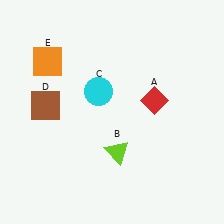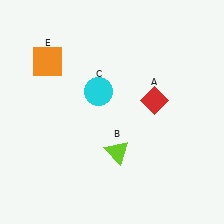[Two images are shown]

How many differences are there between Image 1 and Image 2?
There is 1 difference between the two images.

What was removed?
The brown square (D) was removed in Image 2.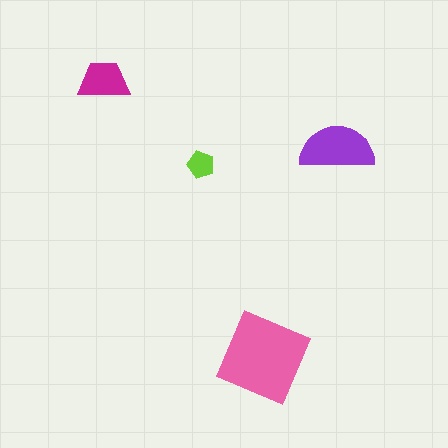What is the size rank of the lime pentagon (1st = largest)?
4th.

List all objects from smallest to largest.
The lime pentagon, the magenta trapezoid, the purple semicircle, the pink diamond.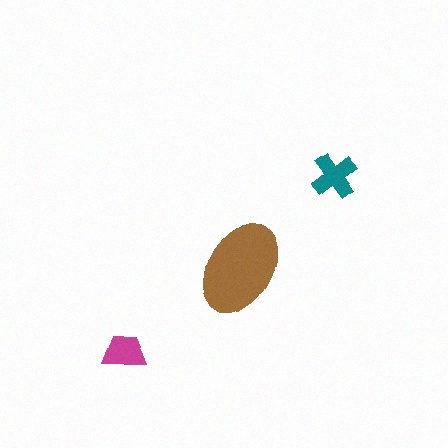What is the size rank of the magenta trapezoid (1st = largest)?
3rd.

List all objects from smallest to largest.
The magenta trapezoid, the teal cross, the brown ellipse.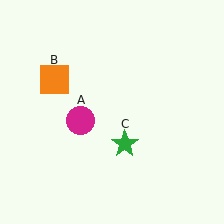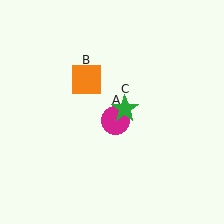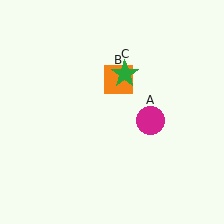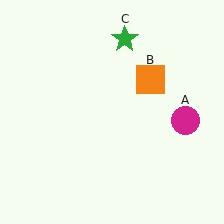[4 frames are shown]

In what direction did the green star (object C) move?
The green star (object C) moved up.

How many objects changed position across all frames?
3 objects changed position: magenta circle (object A), orange square (object B), green star (object C).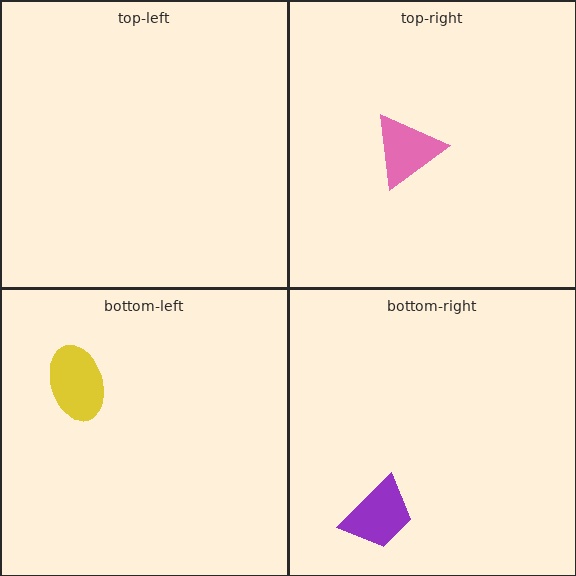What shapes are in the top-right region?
The pink triangle.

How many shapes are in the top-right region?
1.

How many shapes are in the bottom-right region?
1.